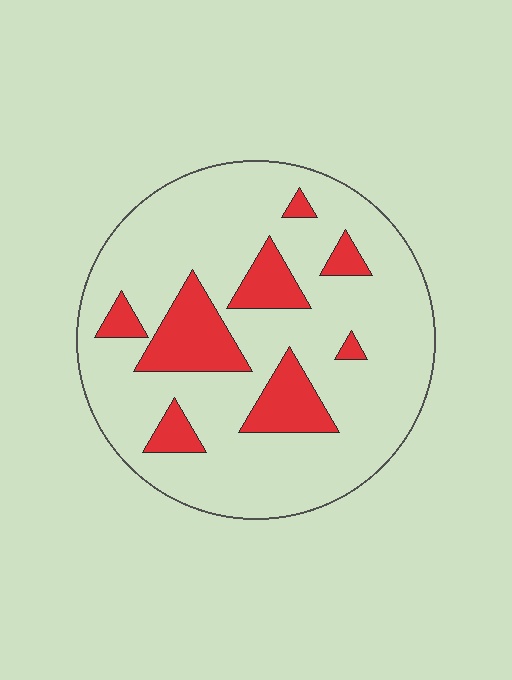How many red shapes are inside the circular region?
8.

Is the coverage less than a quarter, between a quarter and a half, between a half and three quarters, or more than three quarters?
Less than a quarter.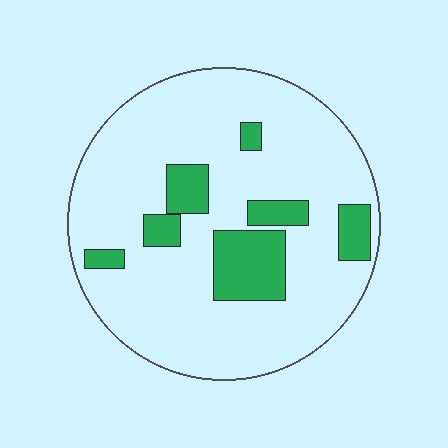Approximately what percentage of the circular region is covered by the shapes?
Approximately 15%.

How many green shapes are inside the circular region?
7.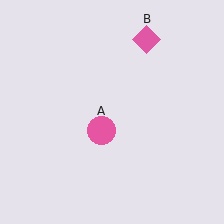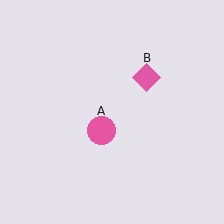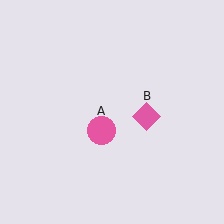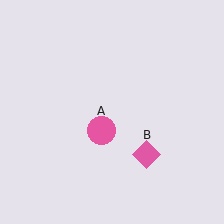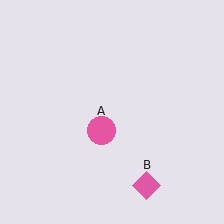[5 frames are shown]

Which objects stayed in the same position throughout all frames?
Pink circle (object A) remained stationary.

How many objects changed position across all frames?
1 object changed position: pink diamond (object B).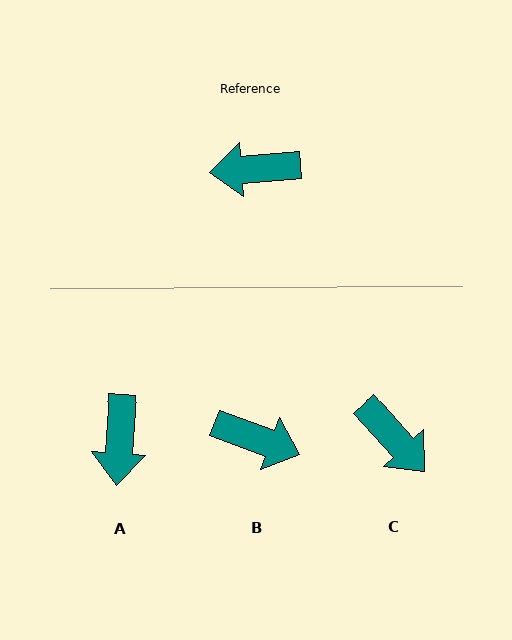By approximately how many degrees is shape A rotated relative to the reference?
Approximately 81 degrees counter-clockwise.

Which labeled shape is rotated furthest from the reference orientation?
B, about 155 degrees away.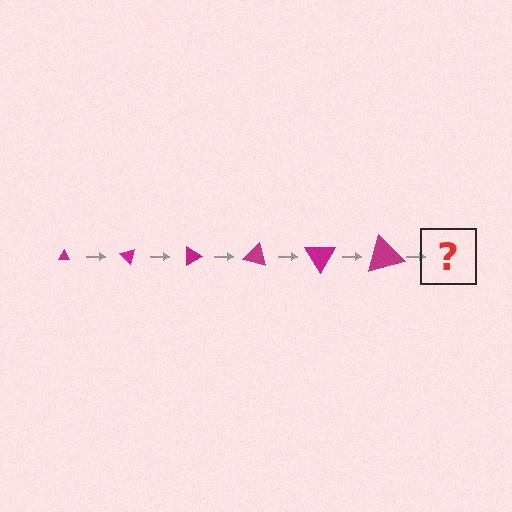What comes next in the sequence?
The next element should be a triangle, larger than the previous one and rotated 270 degrees from the start.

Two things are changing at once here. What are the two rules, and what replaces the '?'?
The two rules are that the triangle grows larger each step and it rotates 45 degrees each step. The '?' should be a triangle, larger than the previous one and rotated 270 degrees from the start.